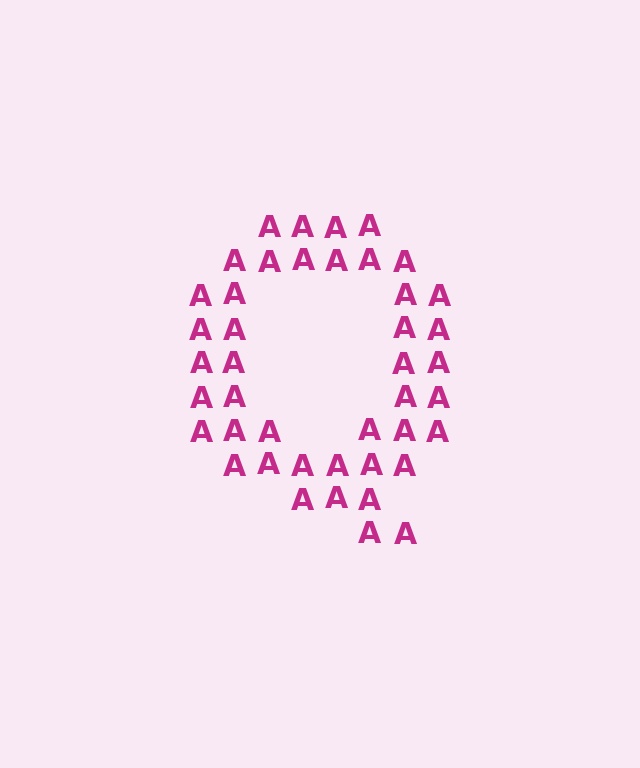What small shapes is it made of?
It is made of small letter A's.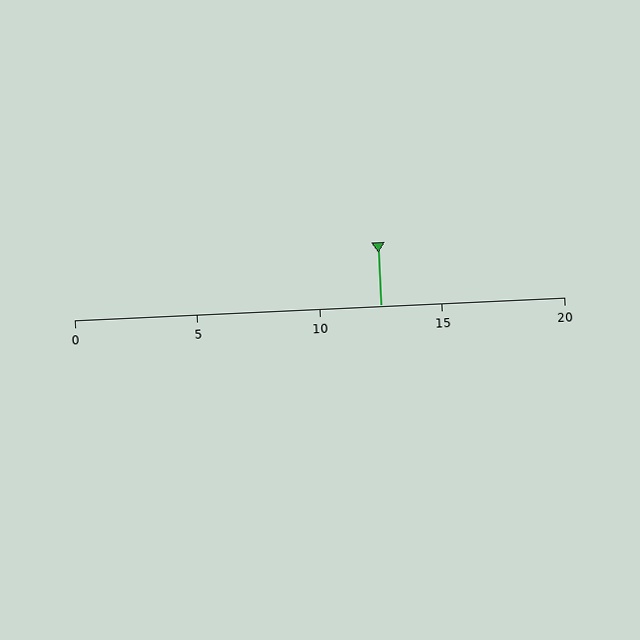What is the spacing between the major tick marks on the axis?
The major ticks are spaced 5 apart.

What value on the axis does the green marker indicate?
The marker indicates approximately 12.5.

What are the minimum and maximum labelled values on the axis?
The axis runs from 0 to 20.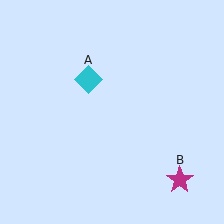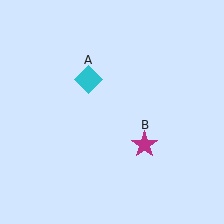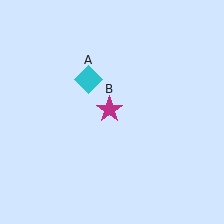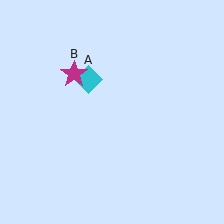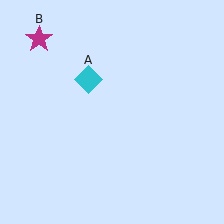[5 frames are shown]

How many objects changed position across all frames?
1 object changed position: magenta star (object B).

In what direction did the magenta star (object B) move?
The magenta star (object B) moved up and to the left.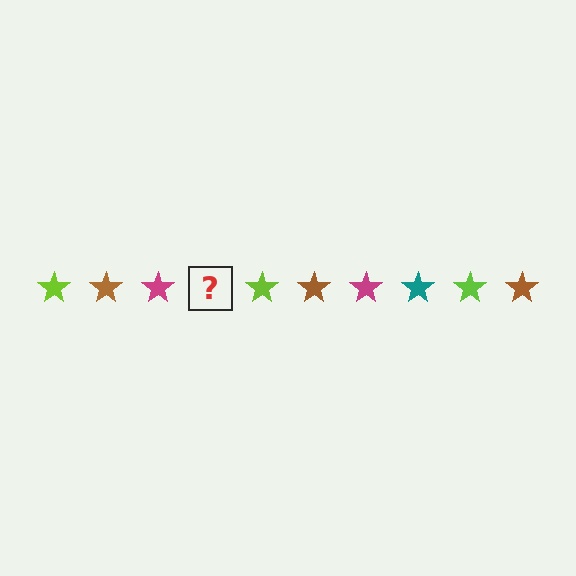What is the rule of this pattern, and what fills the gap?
The rule is that the pattern cycles through lime, brown, magenta, teal stars. The gap should be filled with a teal star.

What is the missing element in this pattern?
The missing element is a teal star.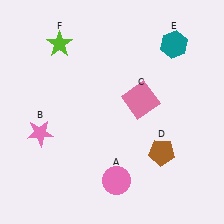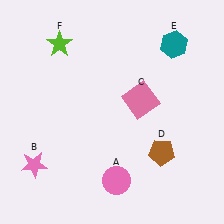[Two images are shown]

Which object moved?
The pink star (B) moved down.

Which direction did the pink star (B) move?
The pink star (B) moved down.